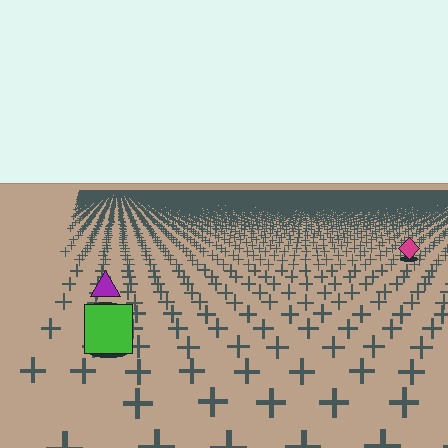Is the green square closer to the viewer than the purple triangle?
Yes. The green square is closer — you can tell from the texture gradient: the ground texture is coarser near it.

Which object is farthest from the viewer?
The magenta diamond is farthest from the viewer. It appears smaller and the ground texture around it is denser.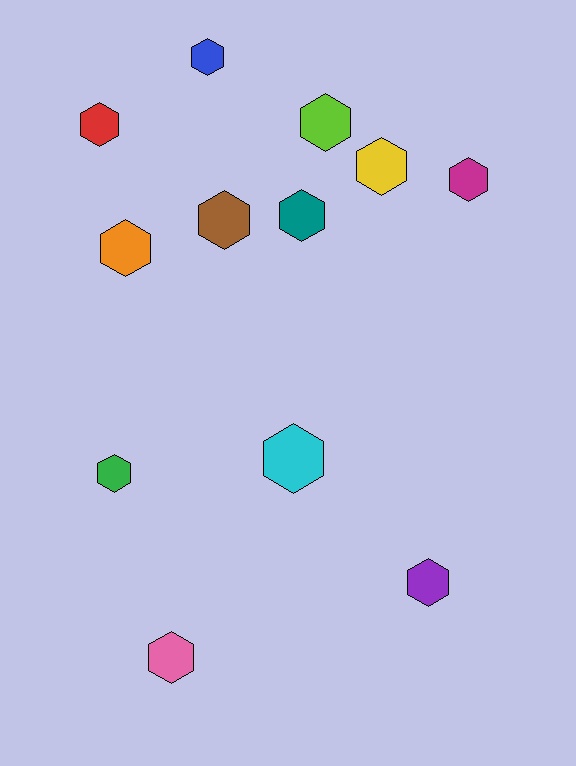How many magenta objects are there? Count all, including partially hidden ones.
There is 1 magenta object.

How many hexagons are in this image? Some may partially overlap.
There are 12 hexagons.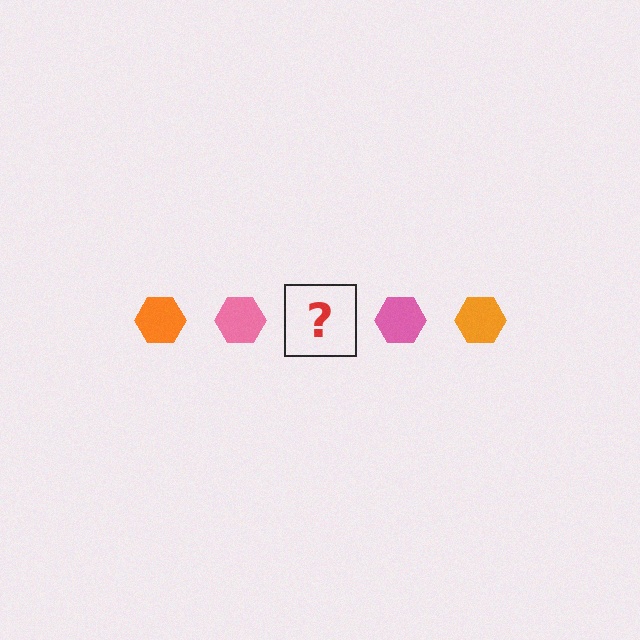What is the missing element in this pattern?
The missing element is an orange hexagon.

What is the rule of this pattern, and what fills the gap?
The rule is that the pattern cycles through orange, pink hexagons. The gap should be filled with an orange hexagon.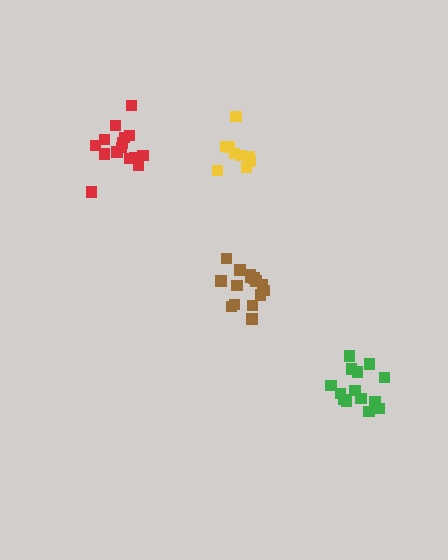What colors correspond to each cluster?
The clusters are colored: brown, green, red, yellow.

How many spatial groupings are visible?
There are 4 spatial groupings.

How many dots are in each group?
Group 1: 15 dots, Group 2: 15 dots, Group 3: 15 dots, Group 4: 9 dots (54 total).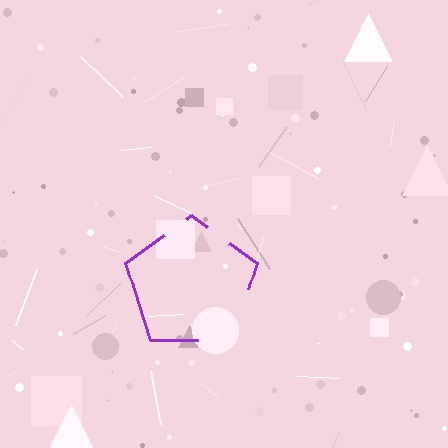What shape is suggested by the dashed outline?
The dashed outline suggests a pentagon.